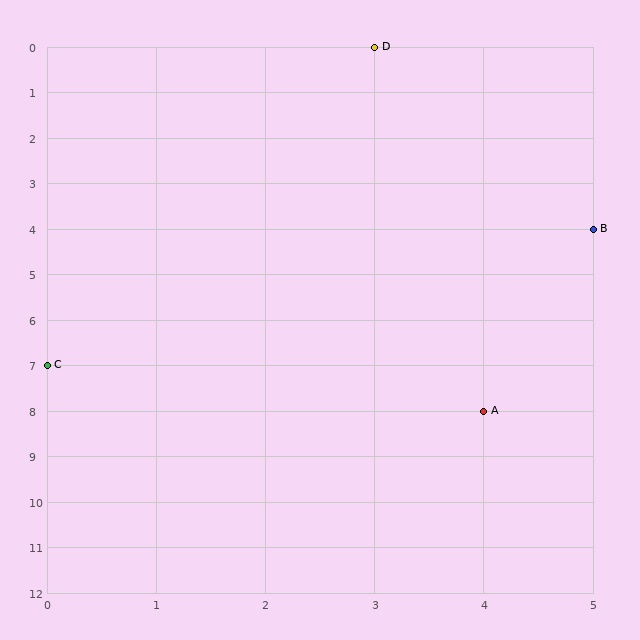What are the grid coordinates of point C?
Point C is at grid coordinates (0, 7).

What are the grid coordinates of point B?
Point B is at grid coordinates (5, 4).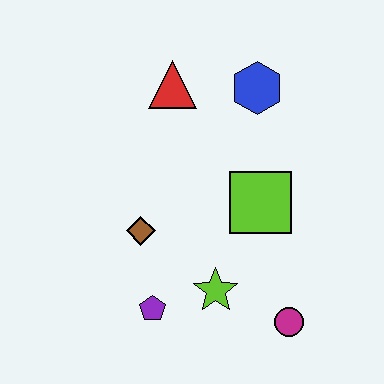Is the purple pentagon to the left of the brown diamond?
No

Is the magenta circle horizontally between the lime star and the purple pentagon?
No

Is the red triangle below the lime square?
No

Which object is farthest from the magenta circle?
The red triangle is farthest from the magenta circle.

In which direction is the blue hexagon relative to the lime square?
The blue hexagon is above the lime square.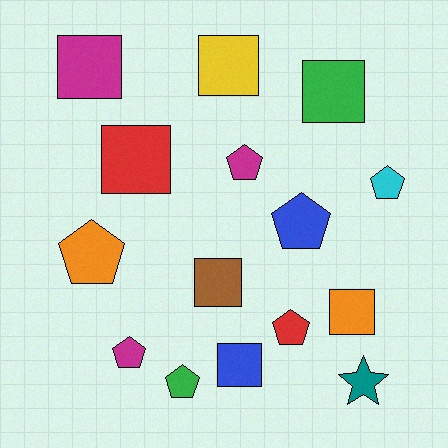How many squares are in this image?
There are 7 squares.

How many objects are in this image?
There are 15 objects.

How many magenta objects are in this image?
There are 3 magenta objects.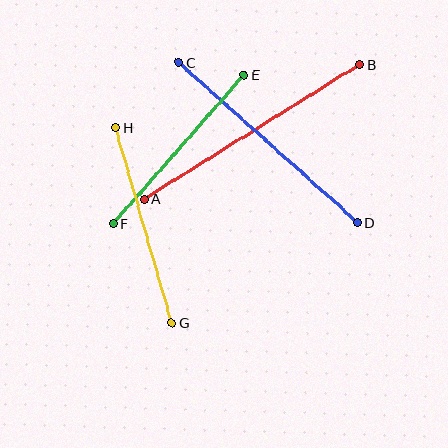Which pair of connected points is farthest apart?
Points A and B are farthest apart.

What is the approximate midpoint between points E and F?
The midpoint is at approximately (179, 149) pixels.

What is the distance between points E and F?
The distance is approximately 198 pixels.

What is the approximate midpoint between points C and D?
The midpoint is at approximately (268, 143) pixels.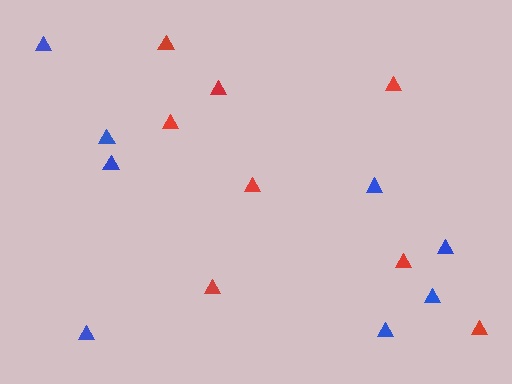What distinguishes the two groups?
There are 2 groups: one group of red triangles (8) and one group of blue triangles (8).